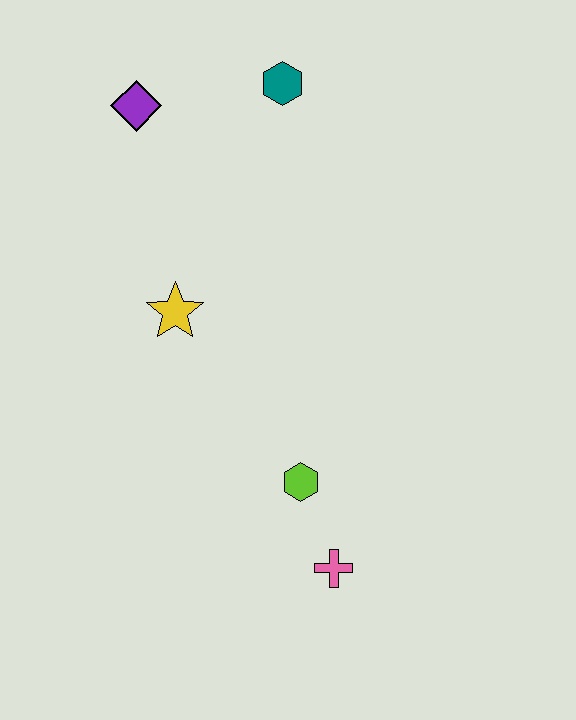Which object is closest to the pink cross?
The lime hexagon is closest to the pink cross.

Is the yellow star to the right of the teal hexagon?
No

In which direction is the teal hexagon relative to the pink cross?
The teal hexagon is above the pink cross.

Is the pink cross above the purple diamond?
No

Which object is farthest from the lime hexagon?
The purple diamond is farthest from the lime hexagon.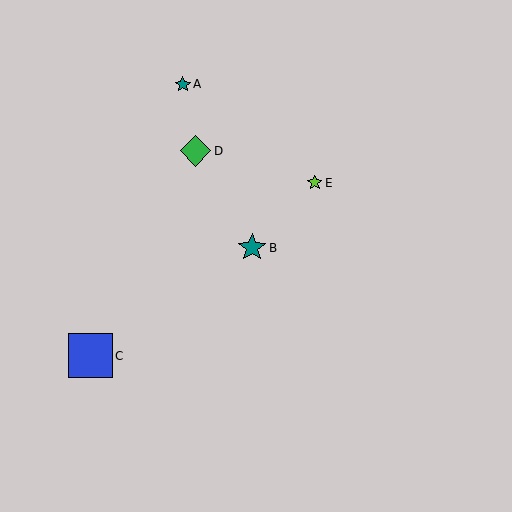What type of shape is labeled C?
Shape C is a blue square.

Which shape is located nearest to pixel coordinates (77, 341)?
The blue square (labeled C) at (90, 356) is nearest to that location.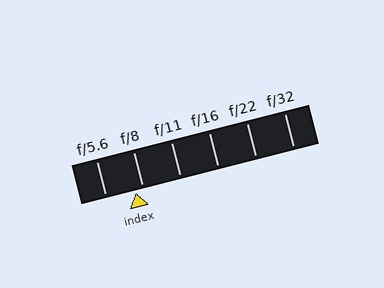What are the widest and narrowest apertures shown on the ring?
The widest aperture shown is f/5.6 and the narrowest is f/32.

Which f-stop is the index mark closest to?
The index mark is closest to f/8.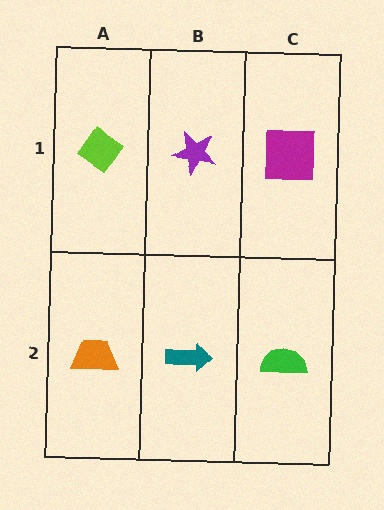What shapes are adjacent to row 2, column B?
A purple star (row 1, column B), an orange trapezoid (row 2, column A), a green semicircle (row 2, column C).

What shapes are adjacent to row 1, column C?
A green semicircle (row 2, column C), a purple star (row 1, column B).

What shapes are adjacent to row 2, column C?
A magenta square (row 1, column C), a teal arrow (row 2, column B).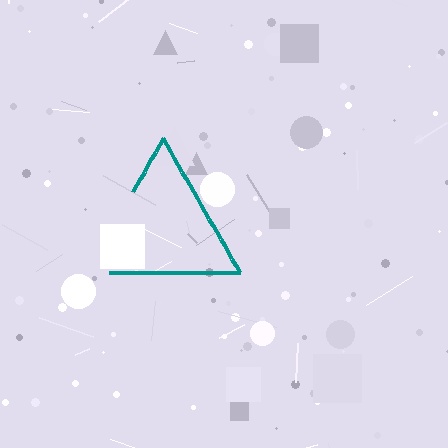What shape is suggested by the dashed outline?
The dashed outline suggests a triangle.